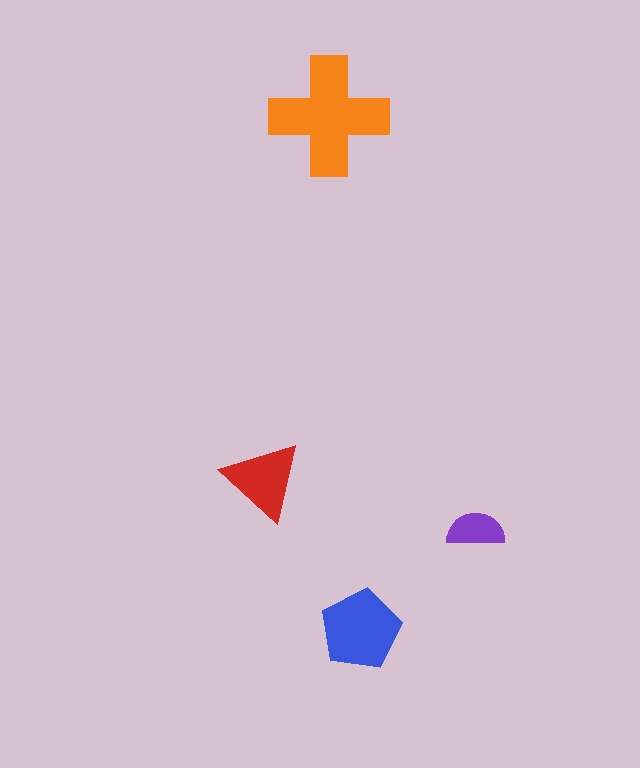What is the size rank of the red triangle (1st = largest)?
3rd.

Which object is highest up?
The orange cross is topmost.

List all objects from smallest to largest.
The purple semicircle, the red triangle, the blue pentagon, the orange cross.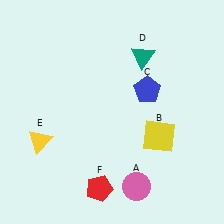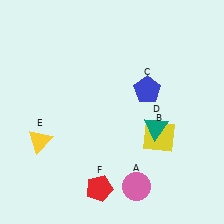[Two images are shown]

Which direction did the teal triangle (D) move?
The teal triangle (D) moved down.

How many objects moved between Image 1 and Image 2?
1 object moved between the two images.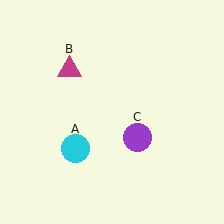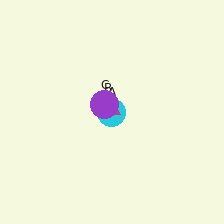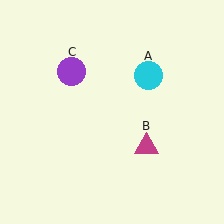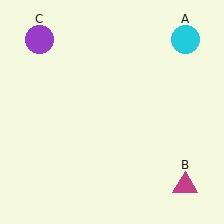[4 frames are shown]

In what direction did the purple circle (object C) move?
The purple circle (object C) moved up and to the left.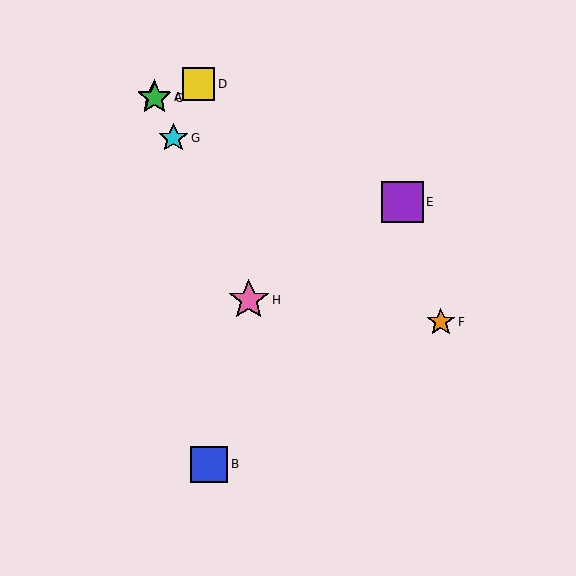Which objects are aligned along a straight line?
Objects A, C, G, H are aligned along a straight line.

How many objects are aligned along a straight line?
4 objects (A, C, G, H) are aligned along a straight line.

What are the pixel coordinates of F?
Object F is at (441, 322).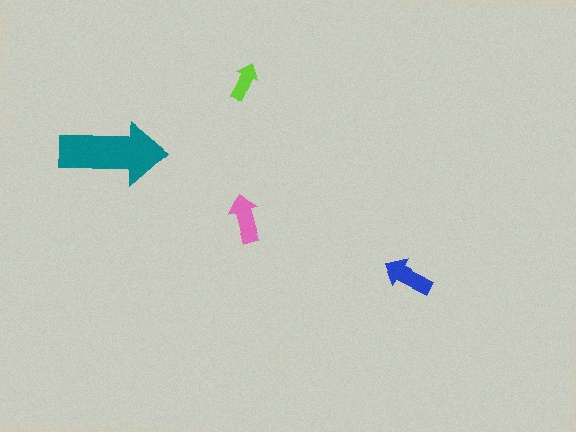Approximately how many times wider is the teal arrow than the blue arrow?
About 2 times wider.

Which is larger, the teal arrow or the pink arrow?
The teal one.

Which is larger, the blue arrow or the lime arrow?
The blue one.